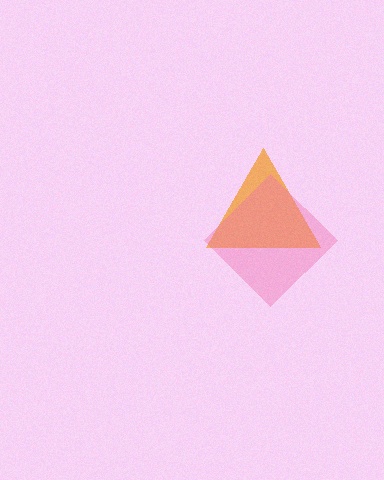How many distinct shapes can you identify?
There are 2 distinct shapes: an orange triangle, a pink diamond.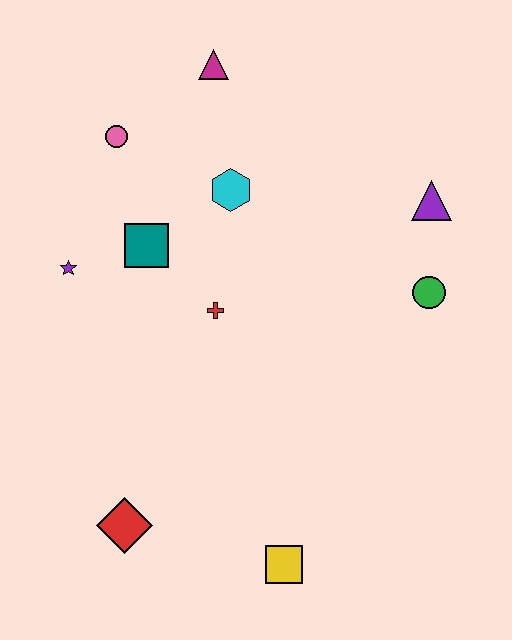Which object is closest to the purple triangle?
The green circle is closest to the purple triangle.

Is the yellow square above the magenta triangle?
No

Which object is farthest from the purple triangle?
The red diamond is farthest from the purple triangle.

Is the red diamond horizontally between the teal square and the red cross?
No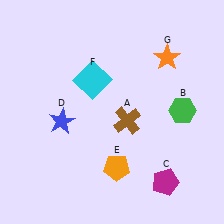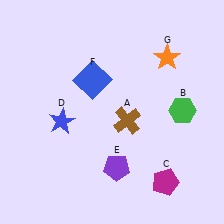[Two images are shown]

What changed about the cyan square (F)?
In Image 1, F is cyan. In Image 2, it changed to blue.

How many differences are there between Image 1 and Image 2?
There are 2 differences between the two images.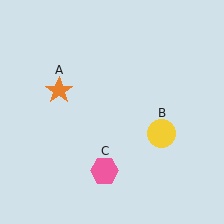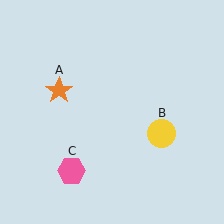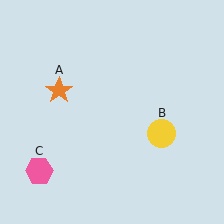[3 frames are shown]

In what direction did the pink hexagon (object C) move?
The pink hexagon (object C) moved left.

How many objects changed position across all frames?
1 object changed position: pink hexagon (object C).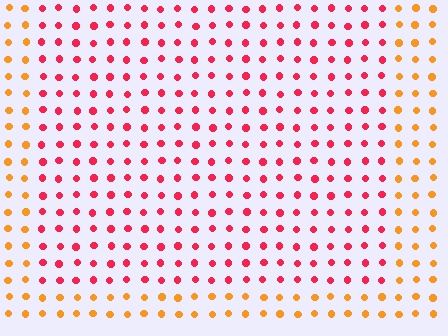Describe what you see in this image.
The image is filled with small orange elements in a uniform arrangement. A rectangle-shaped region is visible where the elements are tinted to a slightly different hue, forming a subtle color boundary.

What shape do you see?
I see a rectangle.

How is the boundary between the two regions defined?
The boundary is defined purely by a slight shift in hue (about 46 degrees). Spacing, size, and orientation are identical on both sides.